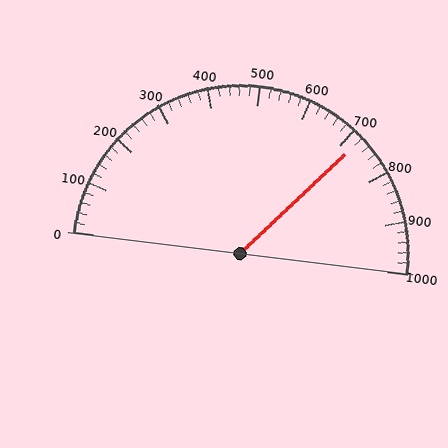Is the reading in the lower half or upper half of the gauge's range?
The reading is in the upper half of the range (0 to 1000).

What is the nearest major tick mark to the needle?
The nearest major tick mark is 700.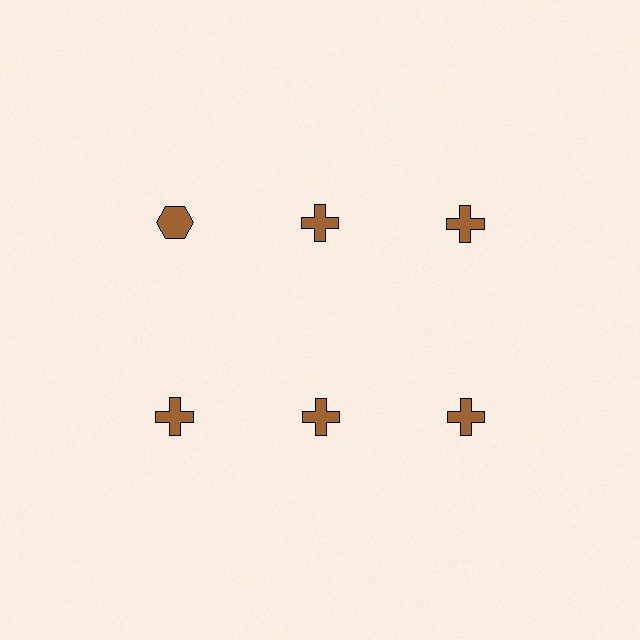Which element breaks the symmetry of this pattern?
The brown hexagon in the top row, leftmost column breaks the symmetry. All other shapes are brown crosses.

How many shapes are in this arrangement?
There are 6 shapes arranged in a grid pattern.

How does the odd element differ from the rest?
It has a different shape: hexagon instead of cross.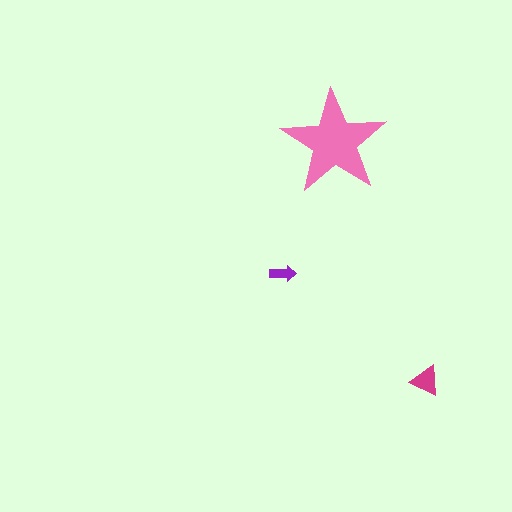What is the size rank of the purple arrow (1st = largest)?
3rd.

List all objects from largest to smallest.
The pink star, the magenta triangle, the purple arrow.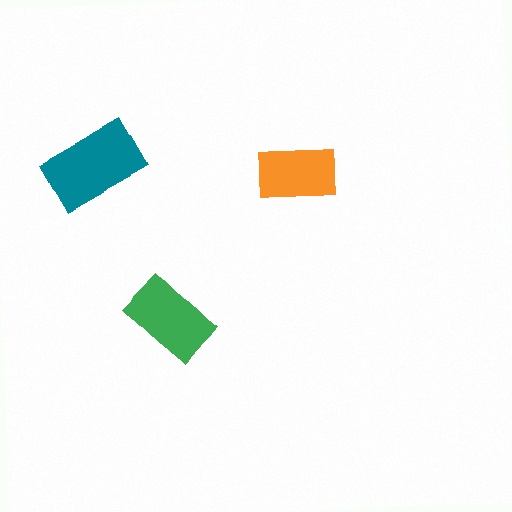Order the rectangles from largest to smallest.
the teal one, the green one, the orange one.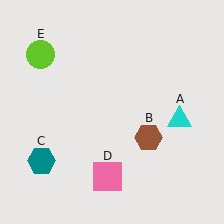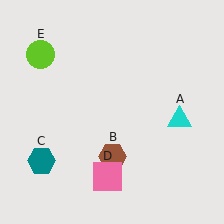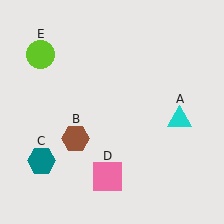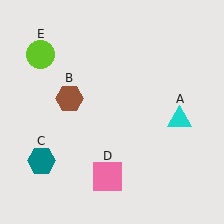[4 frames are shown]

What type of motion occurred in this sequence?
The brown hexagon (object B) rotated clockwise around the center of the scene.